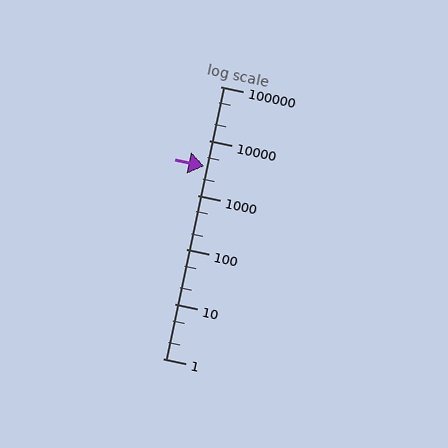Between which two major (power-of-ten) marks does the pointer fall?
The pointer is between 1000 and 10000.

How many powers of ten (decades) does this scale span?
The scale spans 5 decades, from 1 to 100000.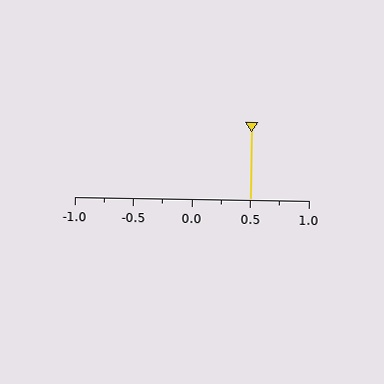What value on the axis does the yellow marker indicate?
The marker indicates approximately 0.5.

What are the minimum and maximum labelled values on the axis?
The axis runs from -1.0 to 1.0.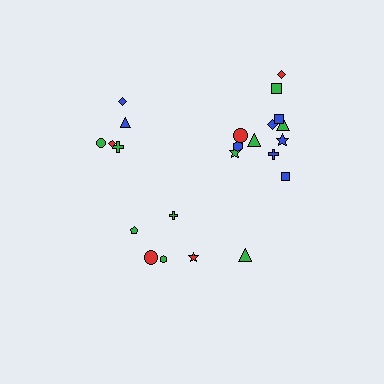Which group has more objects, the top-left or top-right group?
The top-right group.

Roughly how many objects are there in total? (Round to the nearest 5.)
Roughly 25 objects in total.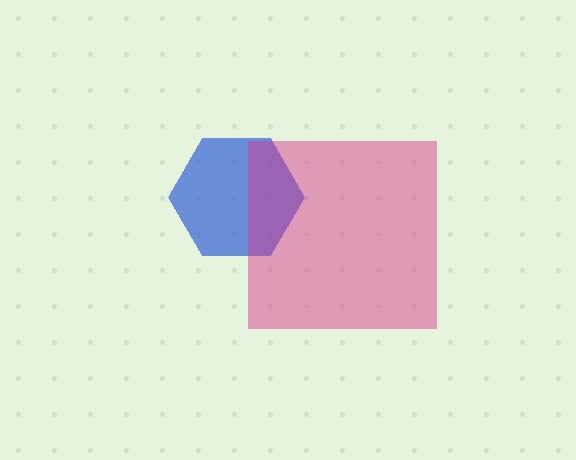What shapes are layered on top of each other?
The layered shapes are: a blue hexagon, a magenta square.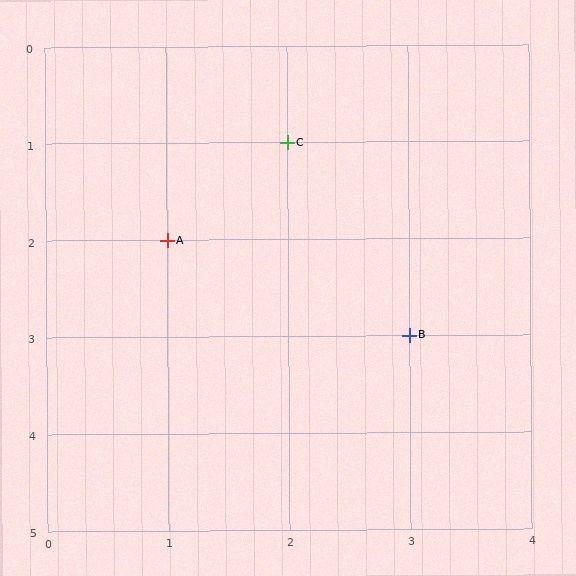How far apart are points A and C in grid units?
Points A and C are 1 column and 1 row apart (about 1.4 grid units diagonally).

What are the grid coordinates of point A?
Point A is at grid coordinates (1, 2).